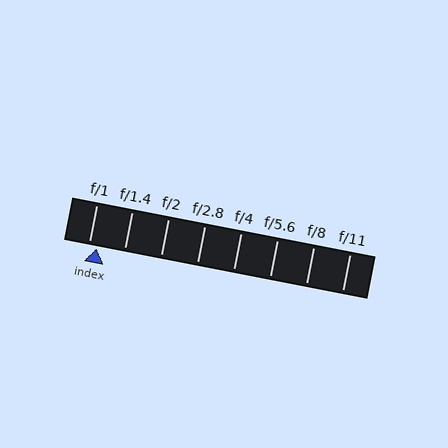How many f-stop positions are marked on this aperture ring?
There are 8 f-stop positions marked.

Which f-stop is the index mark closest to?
The index mark is closest to f/1.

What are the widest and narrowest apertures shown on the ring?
The widest aperture shown is f/1 and the narrowest is f/11.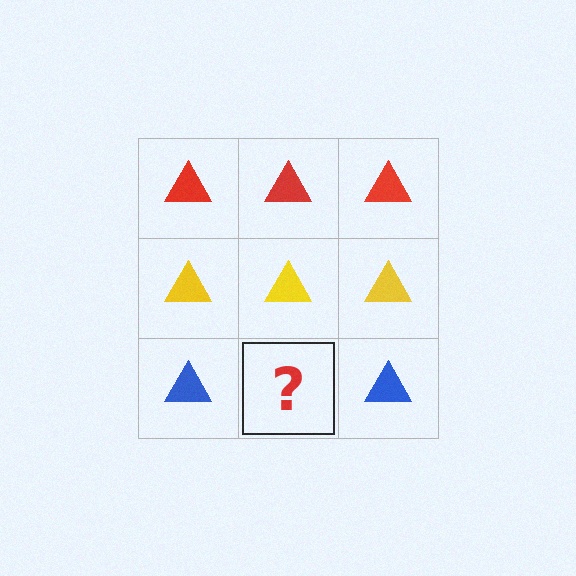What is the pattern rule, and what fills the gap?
The rule is that each row has a consistent color. The gap should be filled with a blue triangle.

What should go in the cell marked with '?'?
The missing cell should contain a blue triangle.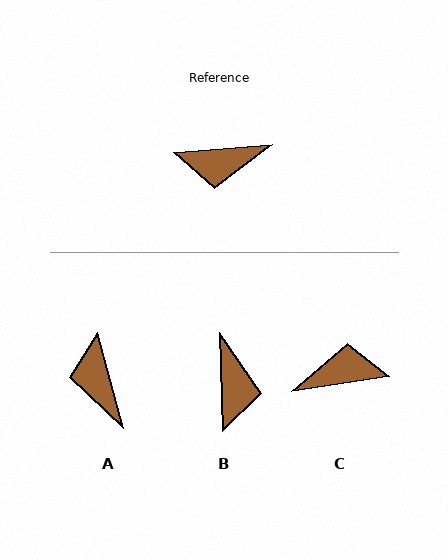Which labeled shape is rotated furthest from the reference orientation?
C, about 176 degrees away.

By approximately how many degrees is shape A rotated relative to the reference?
Approximately 80 degrees clockwise.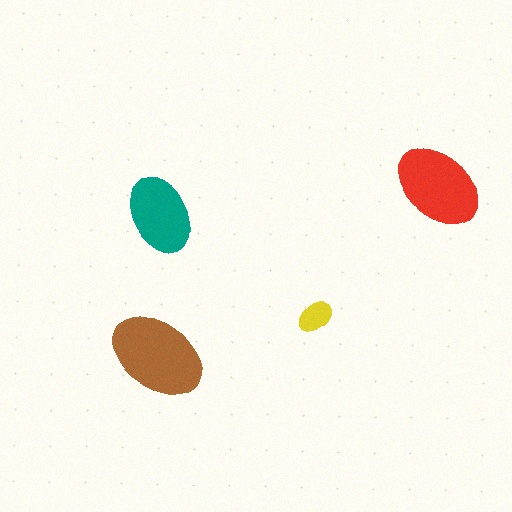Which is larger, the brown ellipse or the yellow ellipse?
The brown one.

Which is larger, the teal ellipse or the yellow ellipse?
The teal one.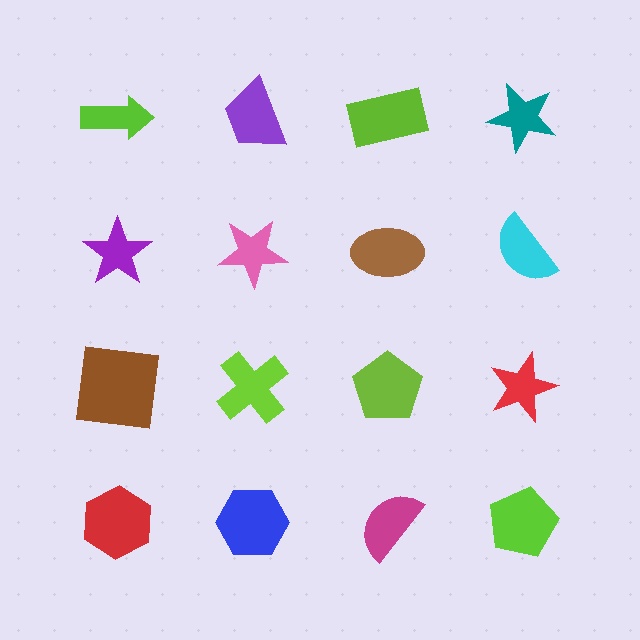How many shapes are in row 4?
4 shapes.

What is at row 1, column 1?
A lime arrow.